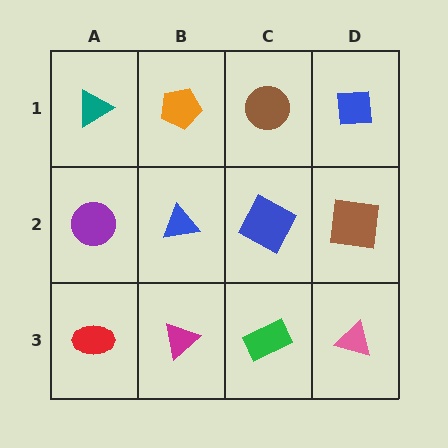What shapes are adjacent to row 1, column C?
A blue square (row 2, column C), an orange pentagon (row 1, column B), a blue square (row 1, column D).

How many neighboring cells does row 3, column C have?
3.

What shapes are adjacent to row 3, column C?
A blue square (row 2, column C), a magenta triangle (row 3, column B), a pink triangle (row 3, column D).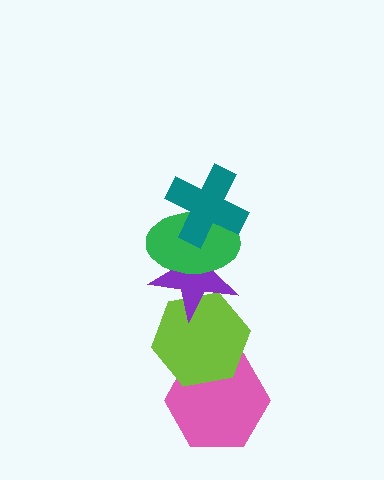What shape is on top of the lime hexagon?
The purple star is on top of the lime hexagon.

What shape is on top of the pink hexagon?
The lime hexagon is on top of the pink hexagon.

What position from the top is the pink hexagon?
The pink hexagon is 5th from the top.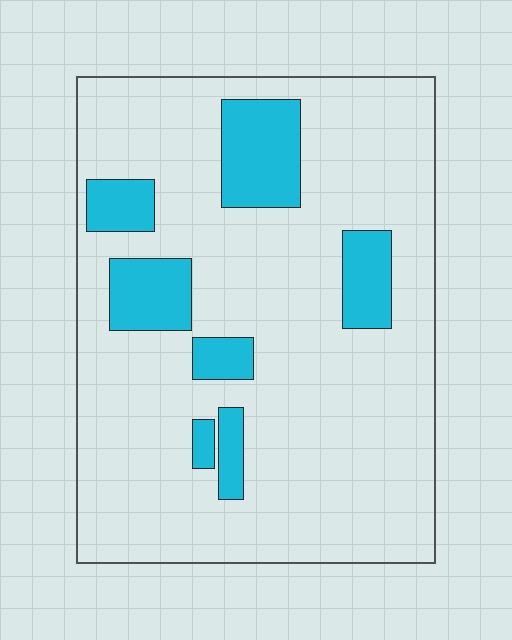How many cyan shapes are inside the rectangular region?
7.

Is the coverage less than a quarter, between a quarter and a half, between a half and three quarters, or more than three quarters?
Less than a quarter.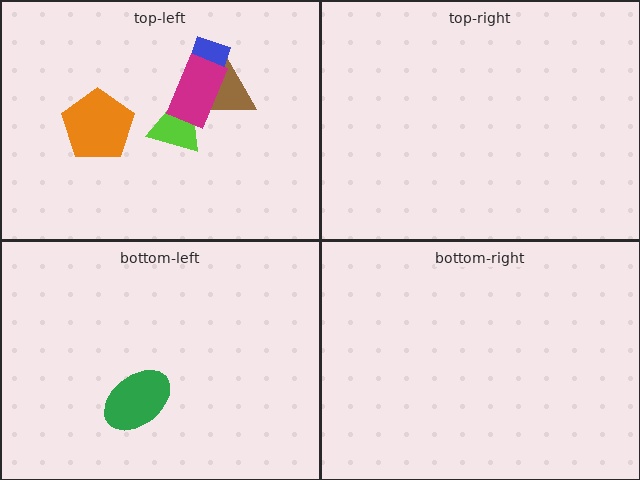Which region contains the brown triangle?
The top-left region.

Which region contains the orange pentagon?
The top-left region.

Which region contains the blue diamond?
The top-left region.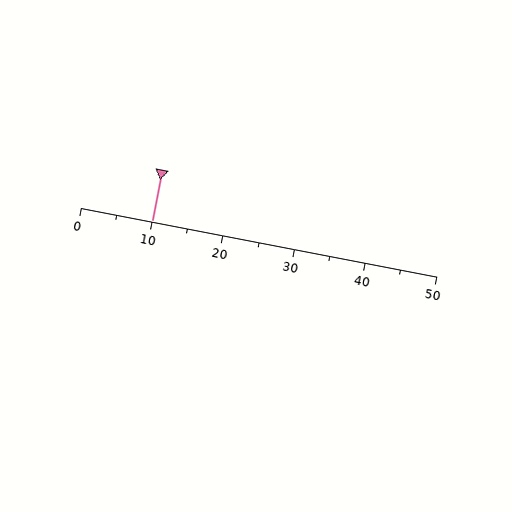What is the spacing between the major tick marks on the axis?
The major ticks are spaced 10 apart.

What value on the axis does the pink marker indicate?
The marker indicates approximately 10.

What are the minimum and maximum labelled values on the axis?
The axis runs from 0 to 50.